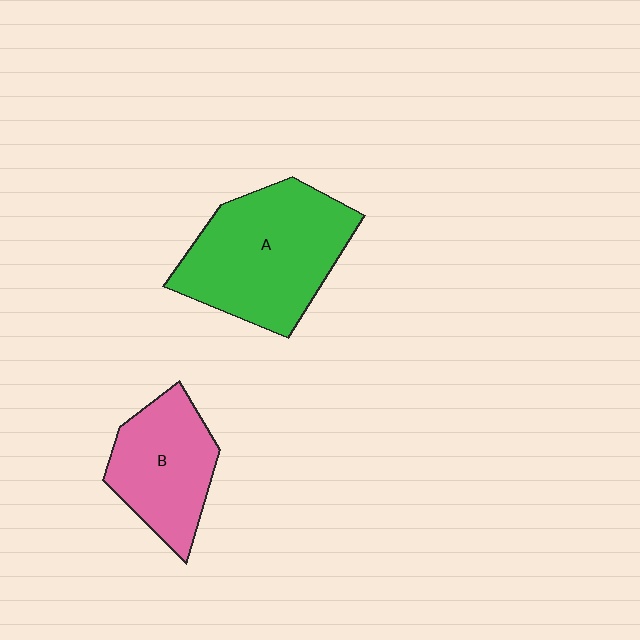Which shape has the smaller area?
Shape B (pink).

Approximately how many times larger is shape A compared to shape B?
Approximately 1.5 times.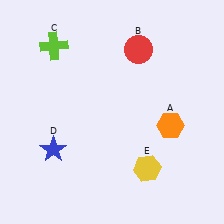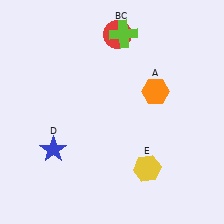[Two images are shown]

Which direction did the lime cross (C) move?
The lime cross (C) moved right.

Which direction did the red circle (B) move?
The red circle (B) moved left.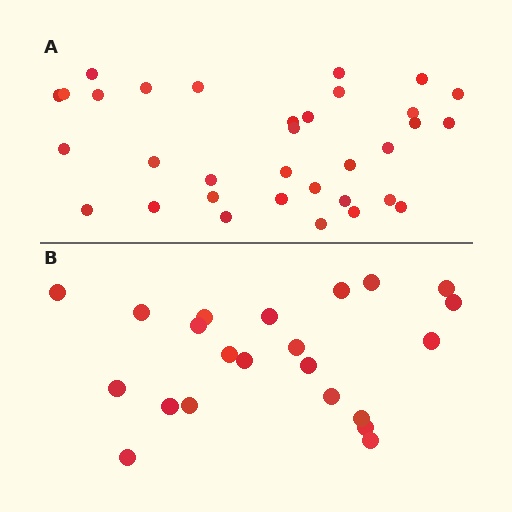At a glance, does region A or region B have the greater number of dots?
Region A (the top region) has more dots.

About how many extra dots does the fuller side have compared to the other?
Region A has roughly 12 or so more dots than region B.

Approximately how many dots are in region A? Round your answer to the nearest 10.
About 30 dots. (The exact count is 33, which rounds to 30.)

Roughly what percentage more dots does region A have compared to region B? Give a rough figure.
About 50% more.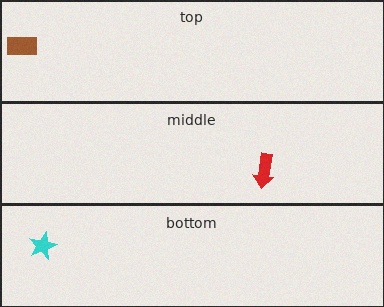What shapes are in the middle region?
The red arrow.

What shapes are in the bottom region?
The cyan star.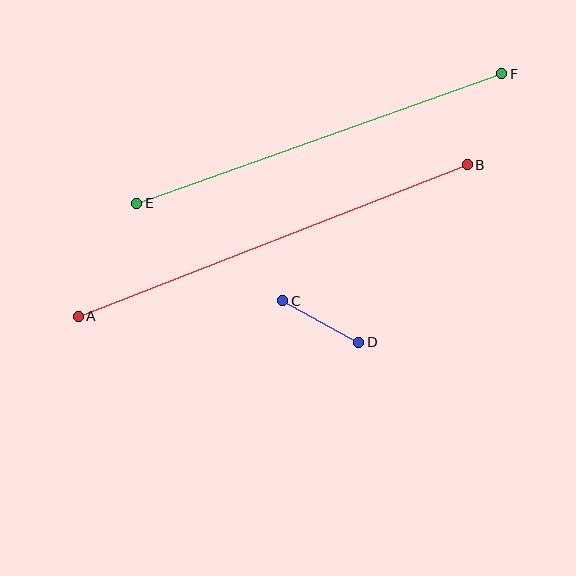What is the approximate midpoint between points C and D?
The midpoint is at approximately (321, 321) pixels.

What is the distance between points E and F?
The distance is approximately 387 pixels.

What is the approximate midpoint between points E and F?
The midpoint is at approximately (319, 139) pixels.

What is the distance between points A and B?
The distance is approximately 417 pixels.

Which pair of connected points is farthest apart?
Points A and B are farthest apart.